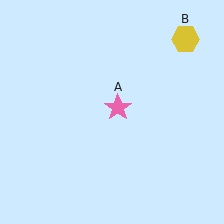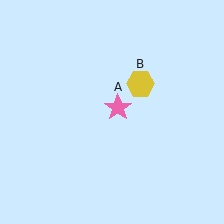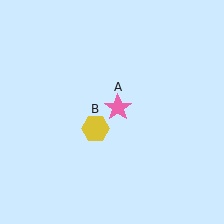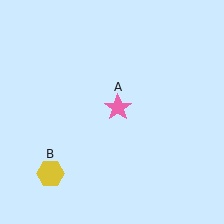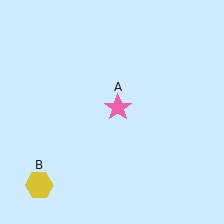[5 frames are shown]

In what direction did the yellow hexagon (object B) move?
The yellow hexagon (object B) moved down and to the left.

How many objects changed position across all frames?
1 object changed position: yellow hexagon (object B).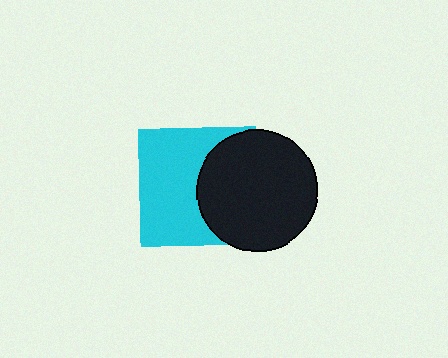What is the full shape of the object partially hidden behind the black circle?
The partially hidden object is a cyan square.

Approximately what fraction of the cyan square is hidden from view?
Roughly 42% of the cyan square is hidden behind the black circle.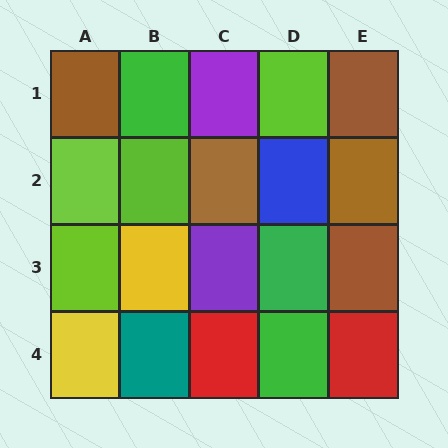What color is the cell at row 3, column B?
Yellow.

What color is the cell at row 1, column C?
Purple.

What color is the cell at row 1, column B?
Green.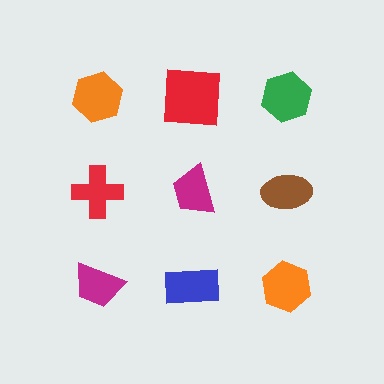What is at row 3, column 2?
A blue rectangle.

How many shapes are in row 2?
3 shapes.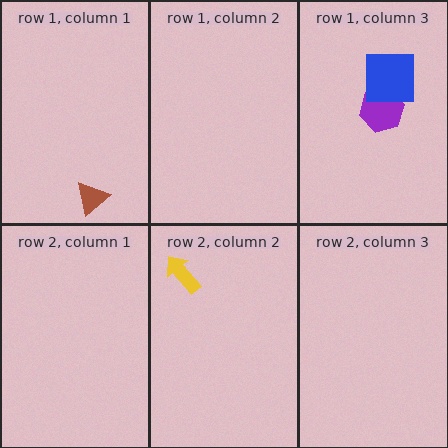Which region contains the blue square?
The row 1, column 3 region.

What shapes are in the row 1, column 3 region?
The purple hexagon, the blue square.